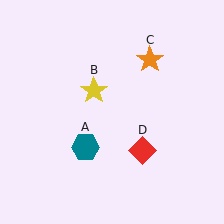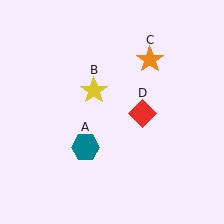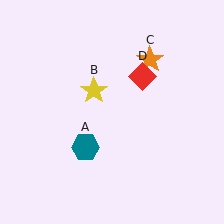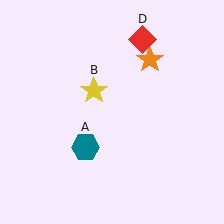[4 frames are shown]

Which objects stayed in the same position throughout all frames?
Teal hexagon (object A) and yellow star (object B) and orange star (object C) remained stationary.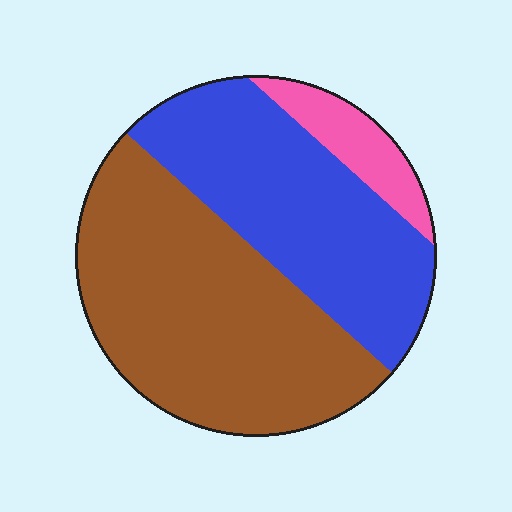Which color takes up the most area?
Brown, at roughly 50%.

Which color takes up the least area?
Pink, at roughly 10%.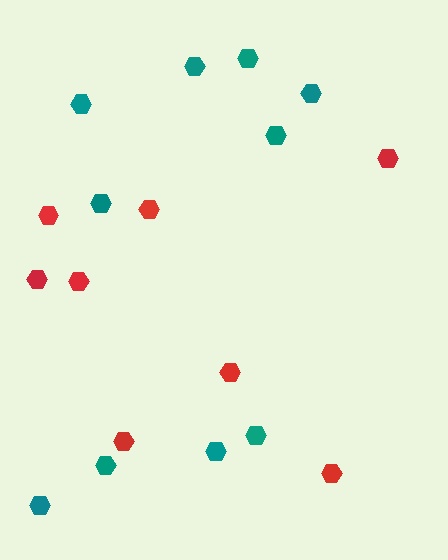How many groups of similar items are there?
There are 2 groups: one group of red hexagons (8) and one group of teal hexagons (10).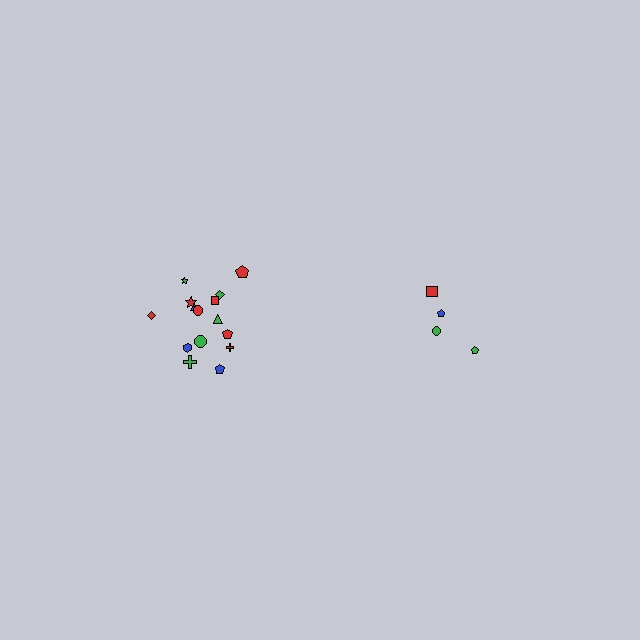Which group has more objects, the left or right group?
The left group.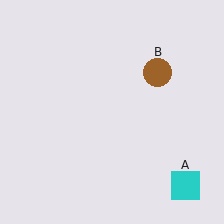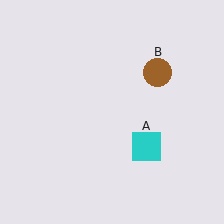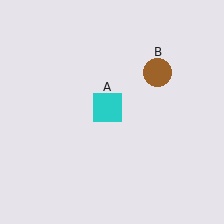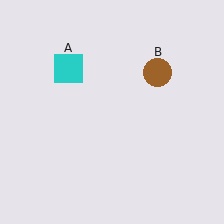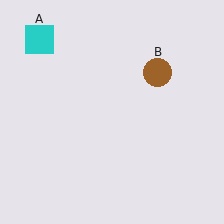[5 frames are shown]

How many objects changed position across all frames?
1 object changed position: cyan square (object A).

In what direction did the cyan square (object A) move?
The cyan square (object A) moved up and to the left.